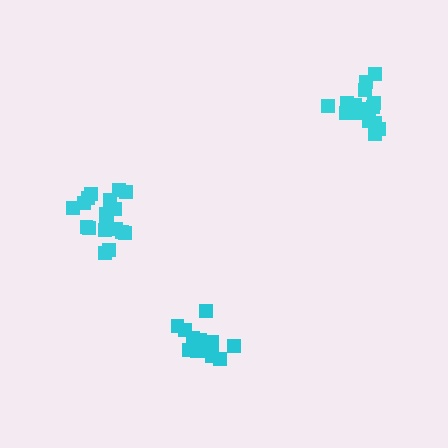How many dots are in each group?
Group 1: 19 dots, Group 2: 15 dots, Group 3: 17 dots (51 total).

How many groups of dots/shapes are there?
There are 3 groups.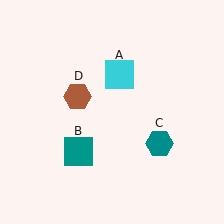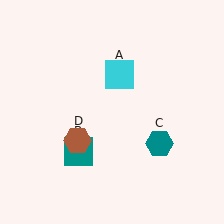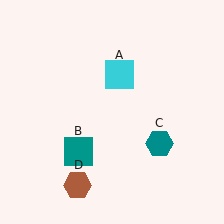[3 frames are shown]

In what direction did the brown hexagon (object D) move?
The brown hexagon (object D) moved down.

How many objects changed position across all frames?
1 object changed position: brown hexagon (object D).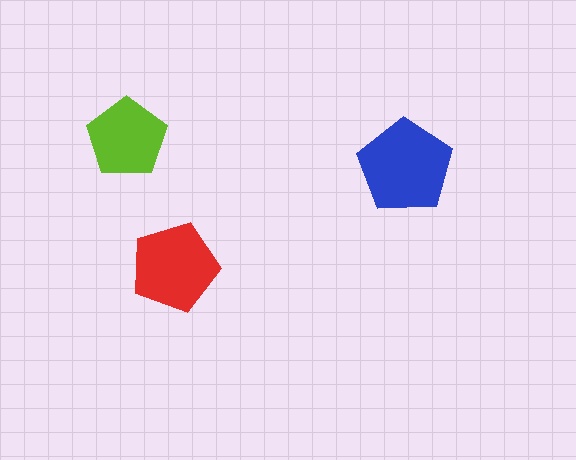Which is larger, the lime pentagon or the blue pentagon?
The blue one.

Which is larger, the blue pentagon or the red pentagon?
The blue one.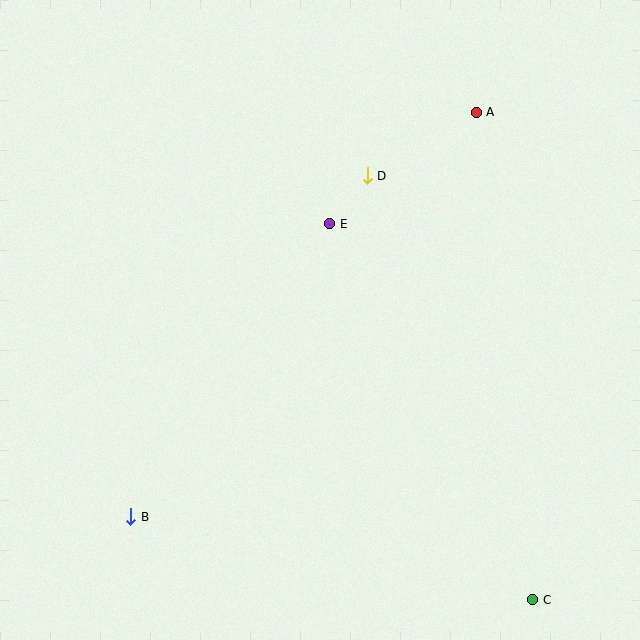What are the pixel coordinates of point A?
Point A is at (476, 112).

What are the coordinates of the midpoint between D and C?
The midpoint between D and C is at (450, 388).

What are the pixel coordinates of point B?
Point B is at (131, 517).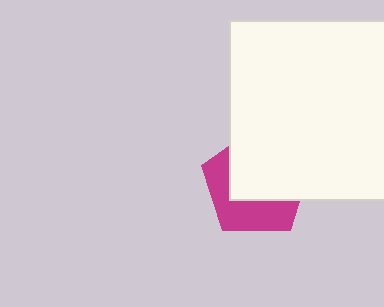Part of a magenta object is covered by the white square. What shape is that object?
It is a pentagon.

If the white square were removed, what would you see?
You would see the complete magenta pentagon.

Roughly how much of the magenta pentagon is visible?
A small part of it is visible (roughly 43%).